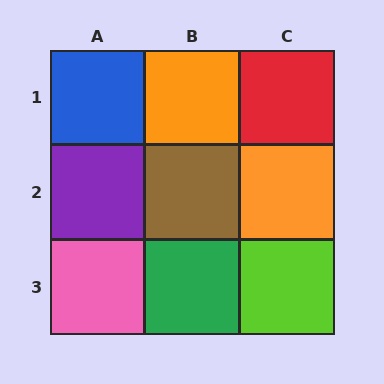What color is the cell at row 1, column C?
Red.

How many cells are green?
1 cell is green.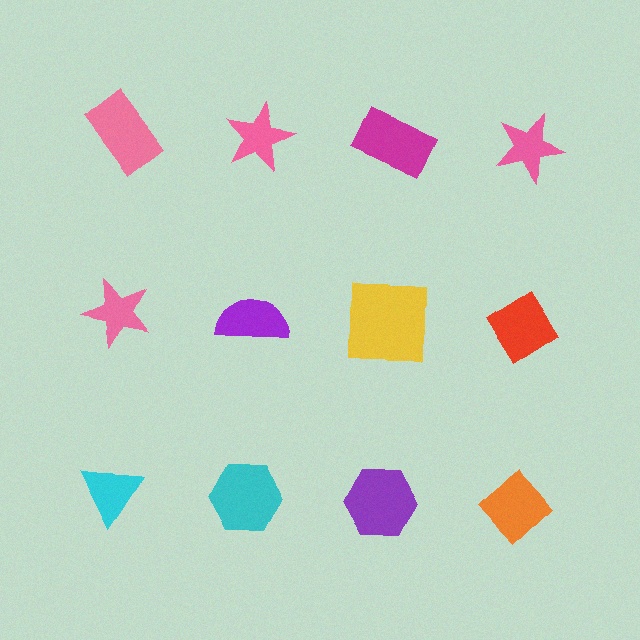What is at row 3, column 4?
An orange diamond.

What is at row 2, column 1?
A pink star.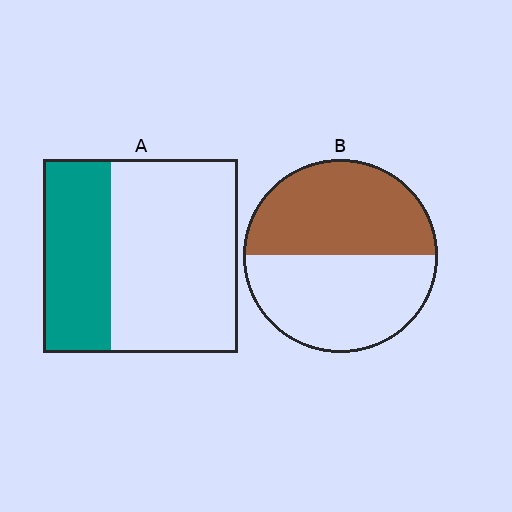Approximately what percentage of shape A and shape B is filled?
A is approximately 35% and B is approximately 50%.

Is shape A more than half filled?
No.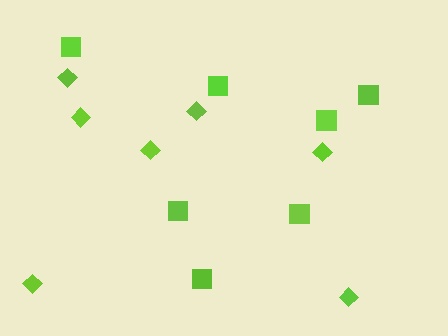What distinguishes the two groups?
There are 2 groups: one group of diamonds (7) and one group of squares (7).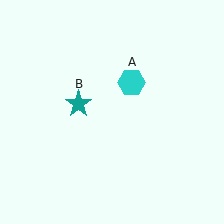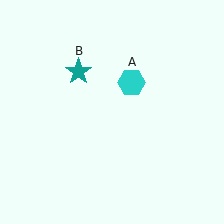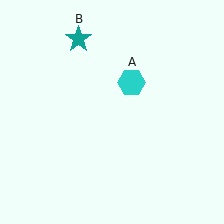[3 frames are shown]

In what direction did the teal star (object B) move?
The teal star (object B) moved up.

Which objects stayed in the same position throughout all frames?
Cyan hexagon (object A) remained stationary.